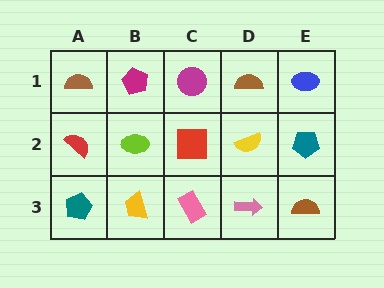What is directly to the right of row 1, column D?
A blue ellipse.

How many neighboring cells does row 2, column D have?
4.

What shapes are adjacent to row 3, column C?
A red square (row 2, column C), a yellow trapezoid (row 3, column B), a pink arrow (row 3, column D).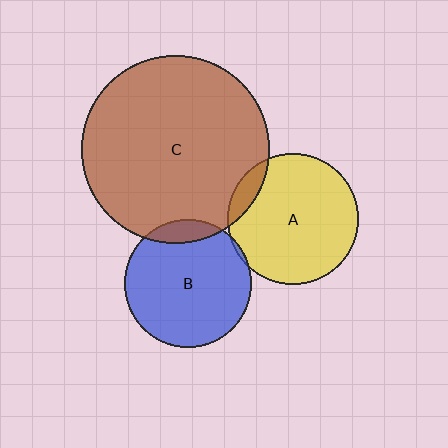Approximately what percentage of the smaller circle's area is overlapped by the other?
Approximately 10%.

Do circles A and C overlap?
Yes.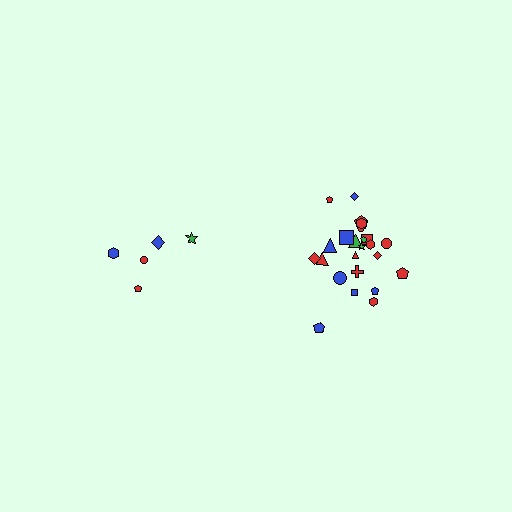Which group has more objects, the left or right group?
The right group.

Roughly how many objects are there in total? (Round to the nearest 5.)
Roughly 30 objects in total.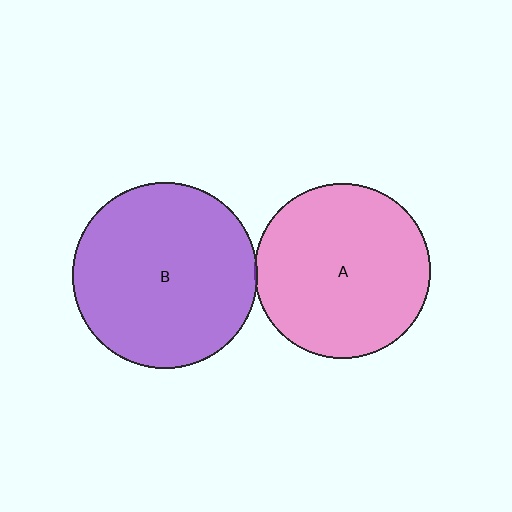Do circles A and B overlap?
Yes.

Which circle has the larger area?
Circle B (purple).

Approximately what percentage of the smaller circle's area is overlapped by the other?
Approximately 5%.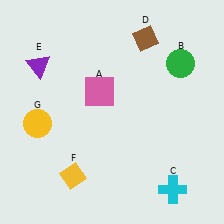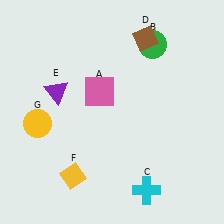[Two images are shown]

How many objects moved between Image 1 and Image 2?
3 objects moved between the two images.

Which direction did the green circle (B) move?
The green circle (B) moved left.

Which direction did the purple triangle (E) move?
The purple triangle (E) moved down.